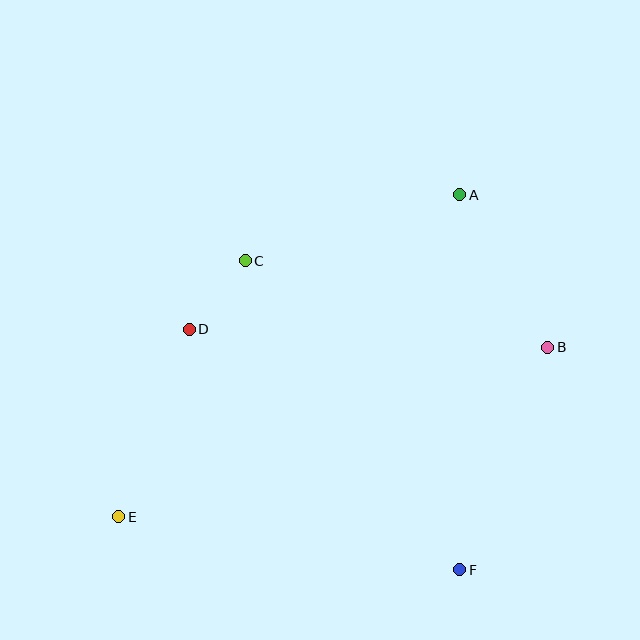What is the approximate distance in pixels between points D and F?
The distance between D and F is approximately 362 pixels.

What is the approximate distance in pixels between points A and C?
The distance between A and C is approximately 224 pixels.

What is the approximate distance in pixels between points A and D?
The distance between A and D is approximately 302 pixels.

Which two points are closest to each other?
Points C and D are closest to each other.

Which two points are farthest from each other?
Points A and E are farthest from each other.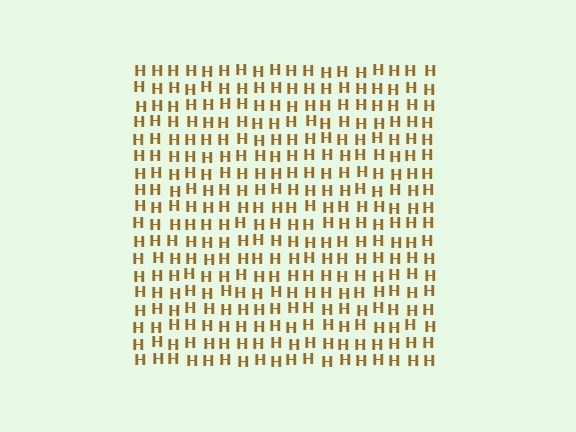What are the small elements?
The small elements are letter H's.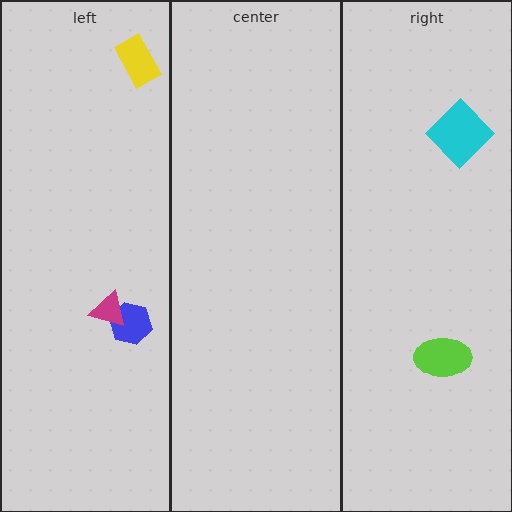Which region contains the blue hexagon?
The left region.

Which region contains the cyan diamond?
The right region.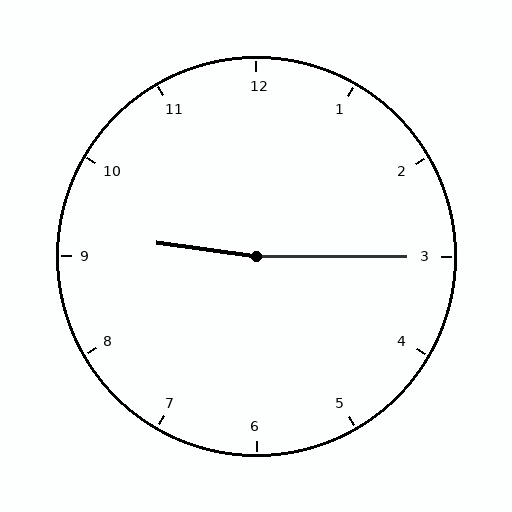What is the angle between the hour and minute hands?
Approximately 172 degrees.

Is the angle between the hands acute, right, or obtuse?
It is obtuse.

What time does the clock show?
9:15.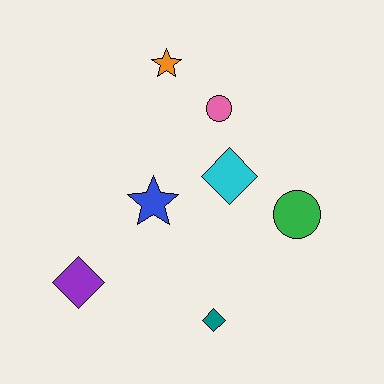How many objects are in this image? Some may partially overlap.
There are 7 objects.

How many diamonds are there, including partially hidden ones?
There are 3 diamonds.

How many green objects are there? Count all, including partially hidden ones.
There is 1 green object.